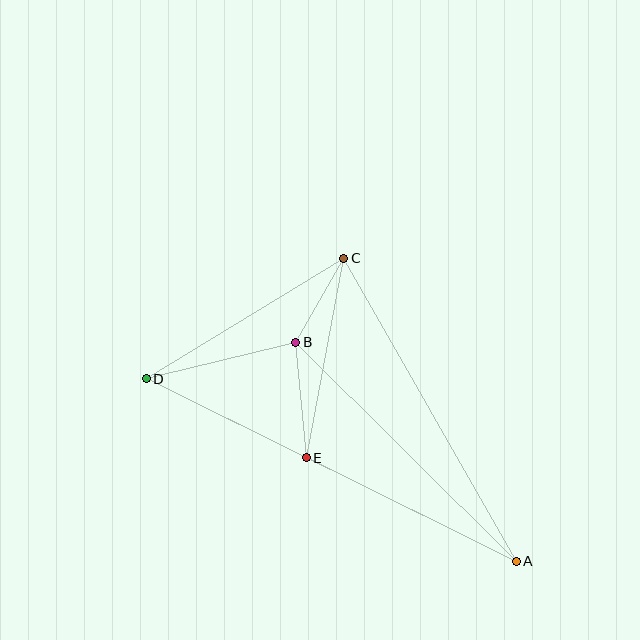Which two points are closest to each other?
Points B and C are closest to each other.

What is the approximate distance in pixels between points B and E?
The distance between B and E is approximately 116 pixels.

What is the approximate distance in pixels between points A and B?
The distance between A and B is approximately 311 pixels.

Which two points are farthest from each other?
Points A and D are farthest from each other.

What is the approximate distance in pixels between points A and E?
The distance between A and E is approximately 234 pixels.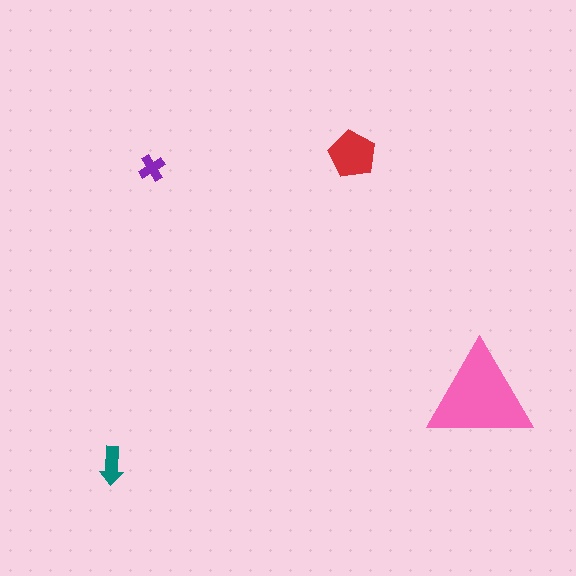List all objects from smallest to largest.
The purple cross, the teal arrow, the red pentagon, the pink triangle.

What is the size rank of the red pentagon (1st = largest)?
2nd.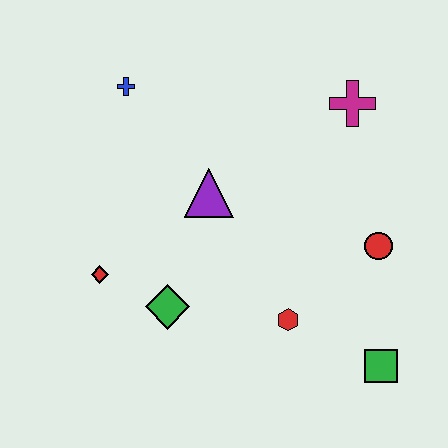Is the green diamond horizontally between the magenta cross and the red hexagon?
No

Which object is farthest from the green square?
The blue cross is farthest from the green square.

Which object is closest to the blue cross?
The purple triangle is closest to the blue cross.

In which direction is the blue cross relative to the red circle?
The blue cross is to the left of the red circle.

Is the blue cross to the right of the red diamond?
Yes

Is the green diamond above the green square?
Yes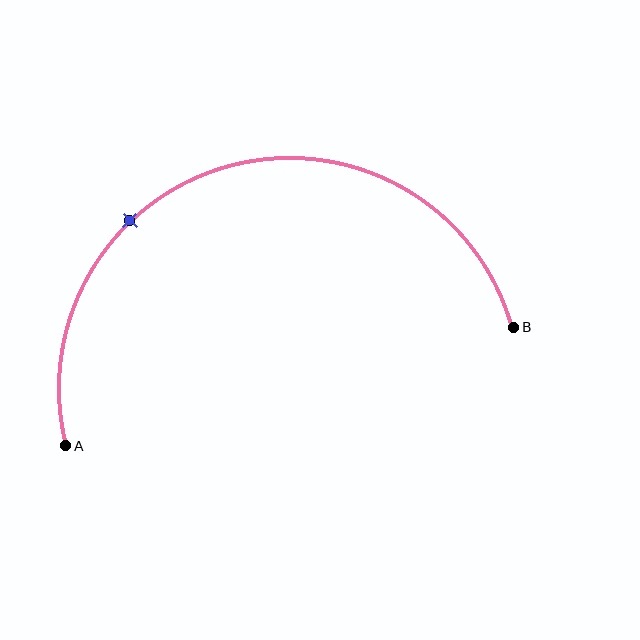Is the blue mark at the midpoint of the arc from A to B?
No. The blue mark lies on the arc but is closer to endpoint A. The arc midpoint would be at the point on the curve equidistant along the arc from both A and B.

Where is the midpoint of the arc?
The arc midpoint is the point on the curve farthest from the straight line joining A and B. It sits above that line.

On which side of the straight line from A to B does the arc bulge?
The arc bulges above the straight line connecting A and B.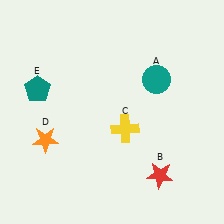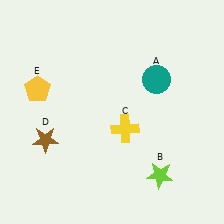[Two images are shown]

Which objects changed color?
B changed from red to lime. D changed from orange to brown. E changed from teal to yellow.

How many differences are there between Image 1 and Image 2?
There are 3 differences between the two images.